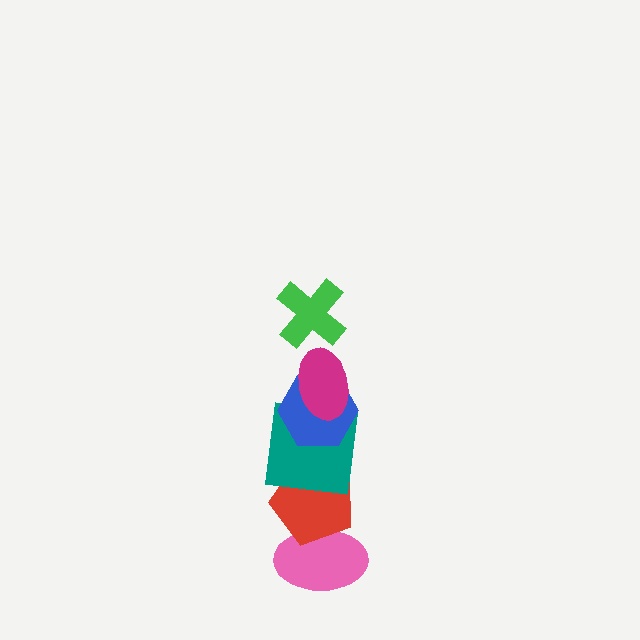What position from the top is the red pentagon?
The red pentagon is 5th from the top.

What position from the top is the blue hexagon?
The blue hexagon is 3rd from the top.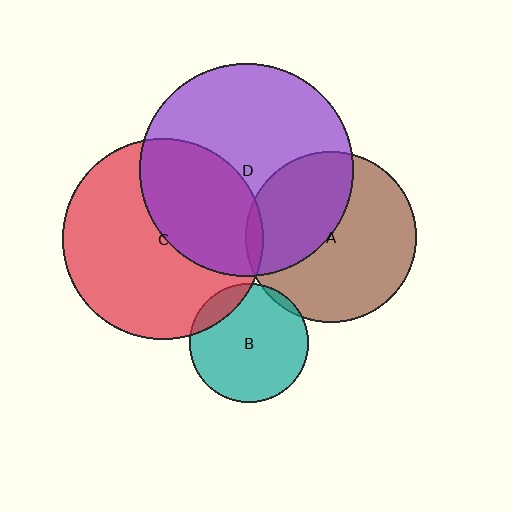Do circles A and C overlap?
Yes.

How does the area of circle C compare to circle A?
Approximately 1.4 times.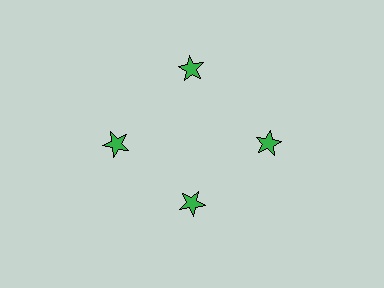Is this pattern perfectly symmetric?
No. The 4 green stars are arranged in a ring, but one element near the 6 o'clock position is pulled inward toward the center, breaking the 4-fold rotational symmetry.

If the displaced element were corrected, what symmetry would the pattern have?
It would have 4-fold rotational symmetry — the pattern would map onto itself every 90 degrees.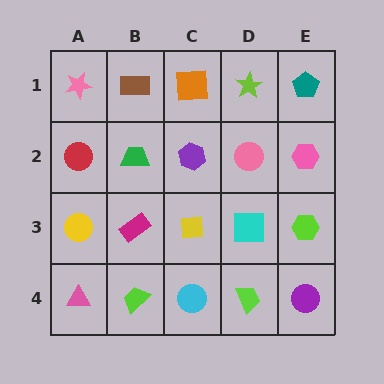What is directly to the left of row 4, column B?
A pink triangle.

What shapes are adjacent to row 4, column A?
A yellow circle (row 3, column A), a lime trapezoid (row 4, column B).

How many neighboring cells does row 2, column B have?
4.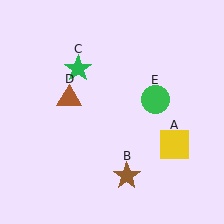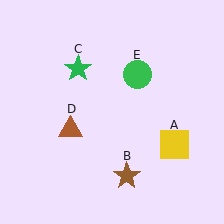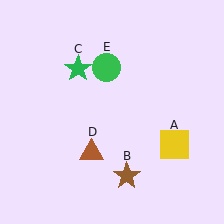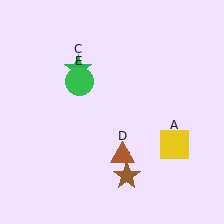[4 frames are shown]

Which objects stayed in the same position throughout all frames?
Yellow square (object A) and brown star (object B) and green star (object C) remained stationary.